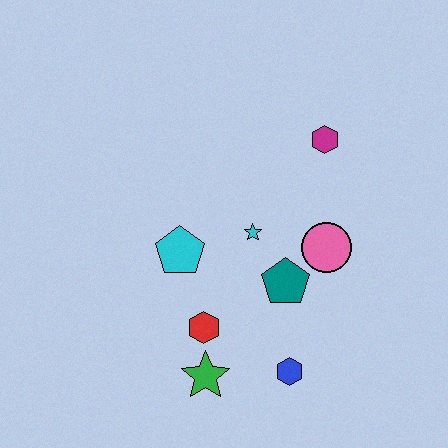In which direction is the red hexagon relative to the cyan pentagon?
The red hexagon is below the cyan pentagon.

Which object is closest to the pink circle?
The teal pentagon is closest to the pink circle.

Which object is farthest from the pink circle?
The green star is farthest from the pink circle.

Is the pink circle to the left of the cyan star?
No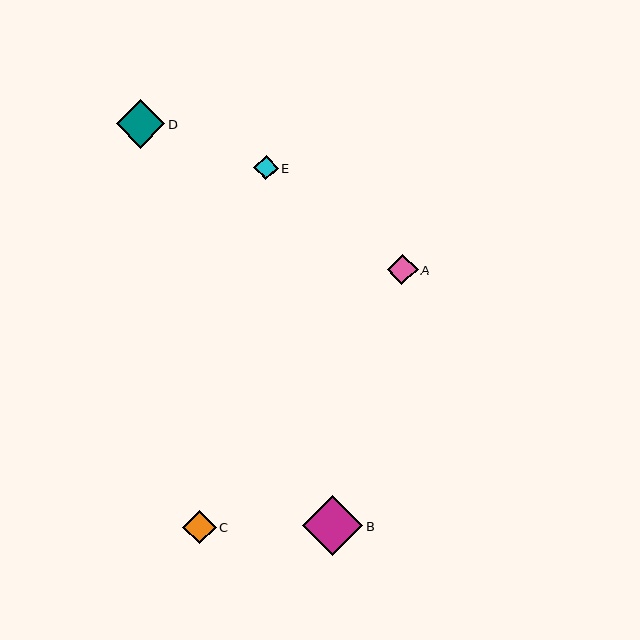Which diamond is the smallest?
Diamond E is the smallest with a size of approximately 24 pixels.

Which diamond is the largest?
Diamond B is the largest with a size of approximately 60 pixels.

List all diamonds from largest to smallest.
From largest to smallest: B, D, C, A, E.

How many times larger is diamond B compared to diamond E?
Diamond B is approximately 2.4 times the size of diamond E.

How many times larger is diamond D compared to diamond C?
Diamond D is approximately 1.4 times the size of diamond C.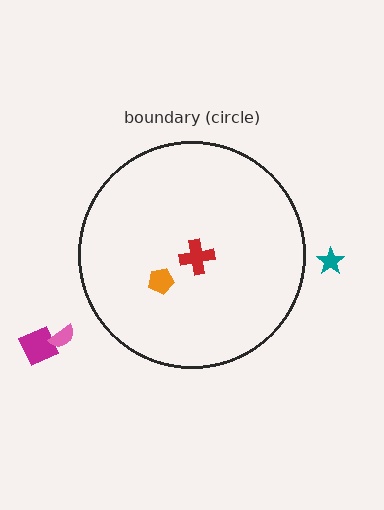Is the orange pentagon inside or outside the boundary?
Inside.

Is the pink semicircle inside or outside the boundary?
Outside.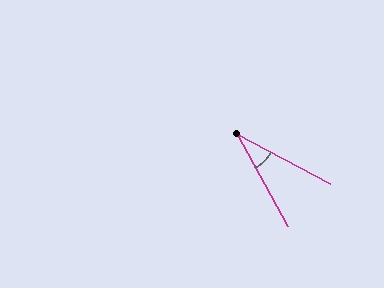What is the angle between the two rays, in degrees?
Approximately 33 degrees.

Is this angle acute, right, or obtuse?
It is acute.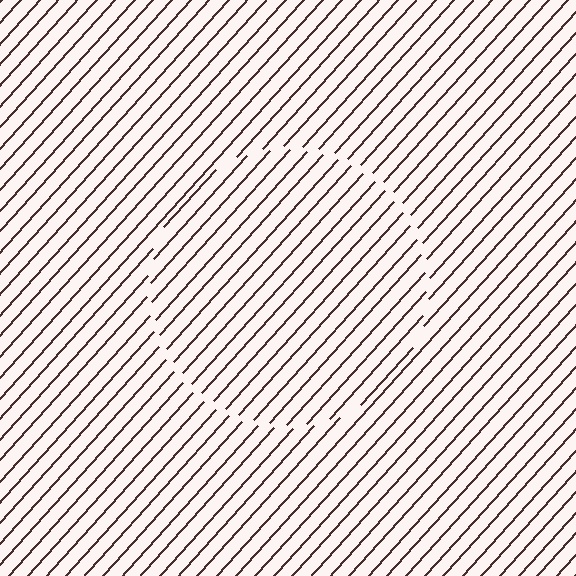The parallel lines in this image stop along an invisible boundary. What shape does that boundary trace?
An illusory circle. The interior of the shape contains the same grating, shifted by half a period — the contour is defined by the phase discontinuity where line-ends from the inner and outer gratings abut.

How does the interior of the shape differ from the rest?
The interior of the shape contains the same grating, shifted by half a period — the contour is defined by the phase discontinuity where line-ends from the inner and outer gratings abut.